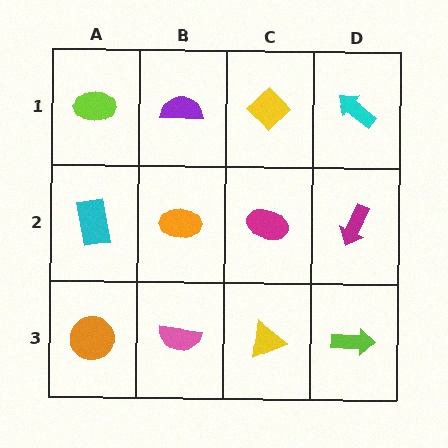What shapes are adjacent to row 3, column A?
A cyan rectangle (row 2, column A), a pink semicircle (row 3, column B).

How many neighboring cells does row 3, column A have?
2.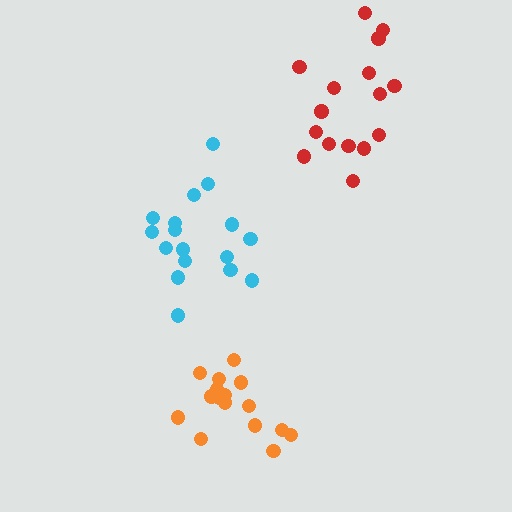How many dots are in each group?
Group 1: 16 dots, Group 2: 16 dots, Group 3: 17 dots (49 total).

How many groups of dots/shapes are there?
There are 3 groups.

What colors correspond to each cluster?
The clusters are colored: orange, red, cyan.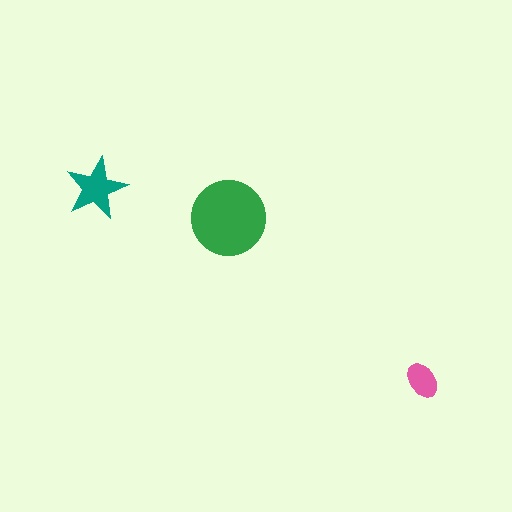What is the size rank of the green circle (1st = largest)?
1st.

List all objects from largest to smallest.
The green circle, the teal star, the pink ellipse.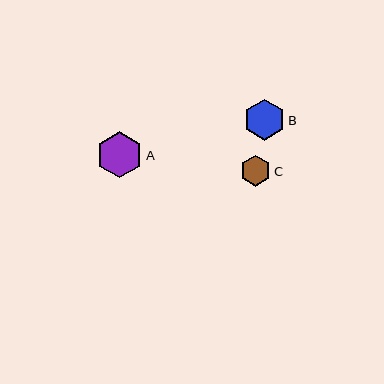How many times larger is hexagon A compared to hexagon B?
Hexagon A is approximately 1.1 times the size of hexagon B.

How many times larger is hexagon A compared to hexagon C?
Hexagon A is approximately 1.5 times the size of hexagon C.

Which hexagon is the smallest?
Hexagon C is the smallest with a size of approximately 31 pixels.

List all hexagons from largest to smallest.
From largest to smallest: A, B, C.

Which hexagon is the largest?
Hexagon A is the largest with a size of approximately 46 pixels.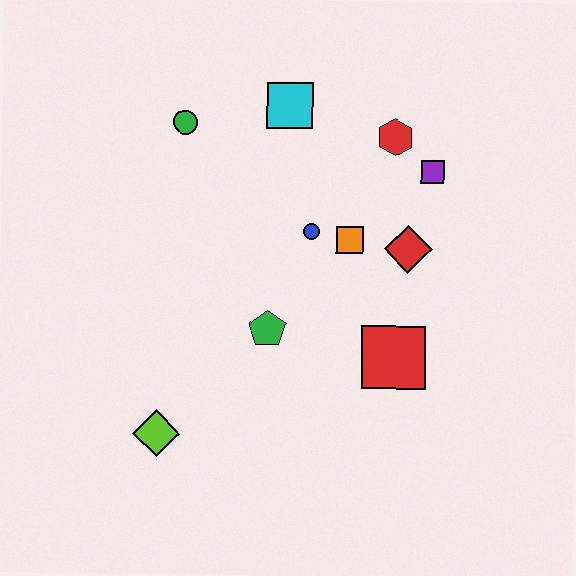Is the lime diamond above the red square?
No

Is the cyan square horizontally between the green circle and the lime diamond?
No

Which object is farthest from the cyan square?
The lime diamond is farthest from the cyan square.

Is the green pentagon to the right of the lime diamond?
Yes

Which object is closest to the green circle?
The cyan square is closest to the green circle.